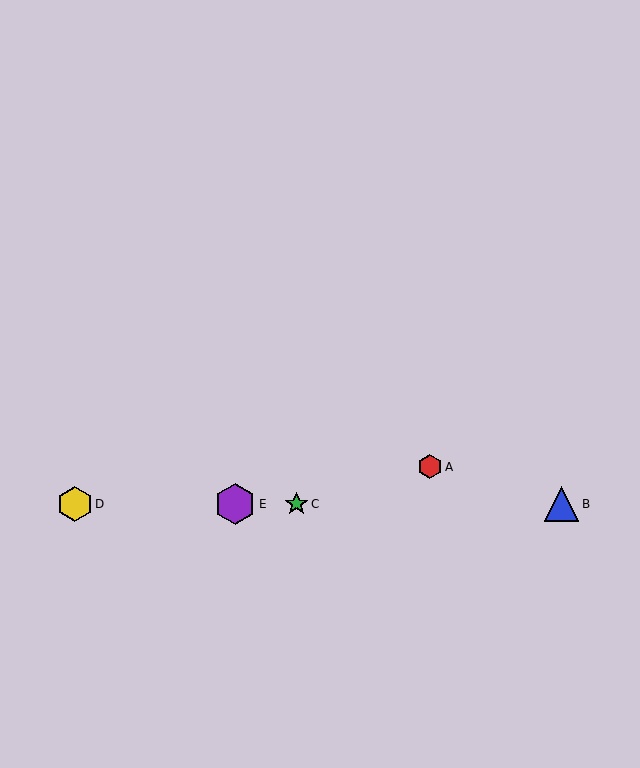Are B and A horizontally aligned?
No, B is at y≈504 and A is at y≈467.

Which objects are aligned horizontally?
Objects B, C, D, E are aligned horizontally.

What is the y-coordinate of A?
Object A is at y≈467.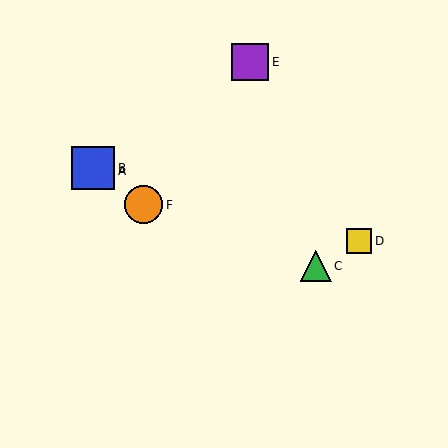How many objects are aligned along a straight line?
3 objects (A, B, F) are aligned along a straight line.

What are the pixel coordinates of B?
Object B is at (93, 168).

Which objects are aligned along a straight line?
Objects A, B, F are aligned along a straight line.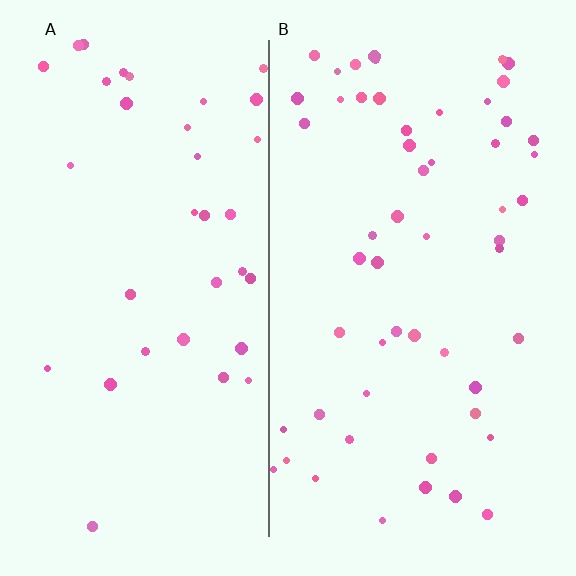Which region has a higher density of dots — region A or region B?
B (the right).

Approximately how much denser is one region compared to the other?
Approximately 1.6× — region B over region A.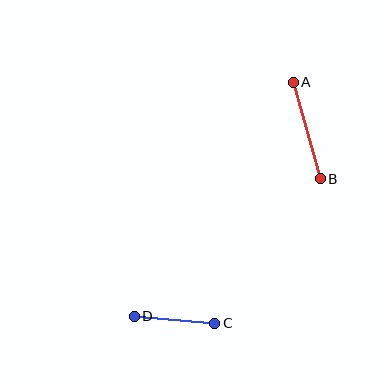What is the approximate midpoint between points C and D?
The midpoint is at approximately (174, 320) pixels.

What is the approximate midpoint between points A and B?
The midpoint is at approximately (307, 131) pixels.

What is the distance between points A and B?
The distance is approximately 100 pixels.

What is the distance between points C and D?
The distance is approximately 81 pixels.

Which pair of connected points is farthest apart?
Points A and B are farthest apart.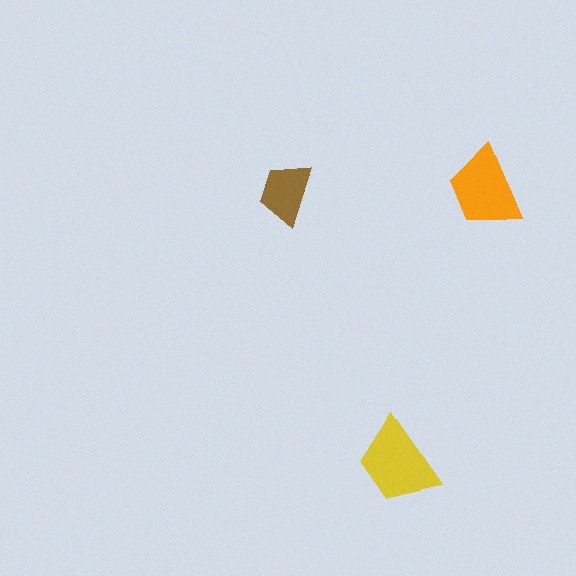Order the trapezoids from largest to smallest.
the yellow one, the orange one, the brown one.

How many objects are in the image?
There are 3 objects in the image.